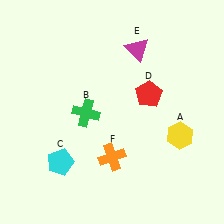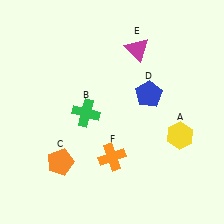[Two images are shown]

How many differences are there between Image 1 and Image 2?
There are 2 differences between the two images.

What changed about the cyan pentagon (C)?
In Image 1, C is cyan. In Image 2, it changed to orange.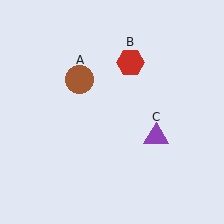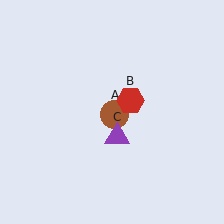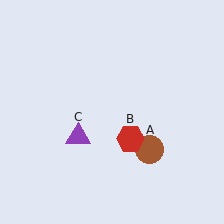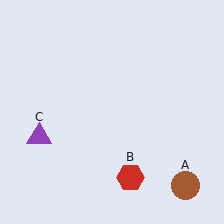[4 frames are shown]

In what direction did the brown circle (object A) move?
The brown circle (object A) moved down and to the right.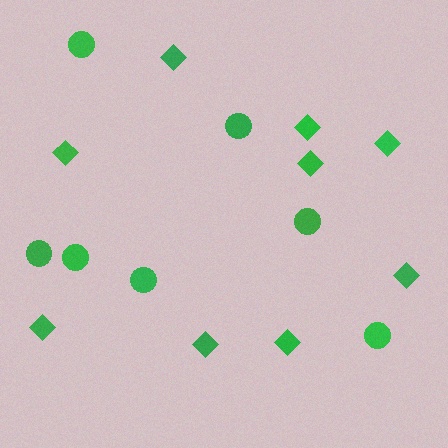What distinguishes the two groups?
There are 2 groups: one group of diamonds (9) and one group of circles (7).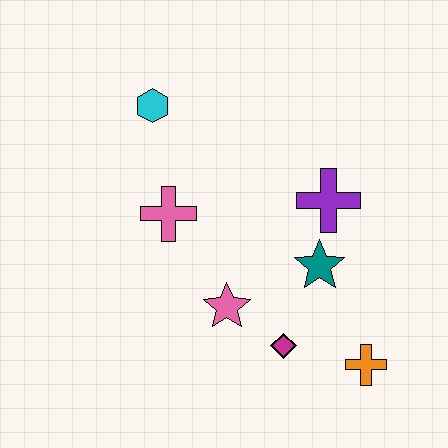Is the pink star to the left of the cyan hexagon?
No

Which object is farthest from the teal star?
The cyan hexagon is farthest from the teal star.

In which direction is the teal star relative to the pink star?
The teal star is to the right of the pink star.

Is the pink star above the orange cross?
Yes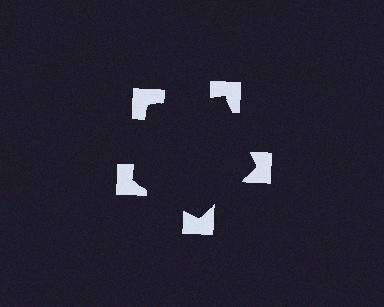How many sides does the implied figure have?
5 sides.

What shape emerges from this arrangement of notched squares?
An illusory pentagon — its edges are inferred from the aligned wedge cuts in the notched squares, not physically drawn.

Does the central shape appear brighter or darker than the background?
It typically appears slightly darker than the background, even though no actual brightness change is drawn.